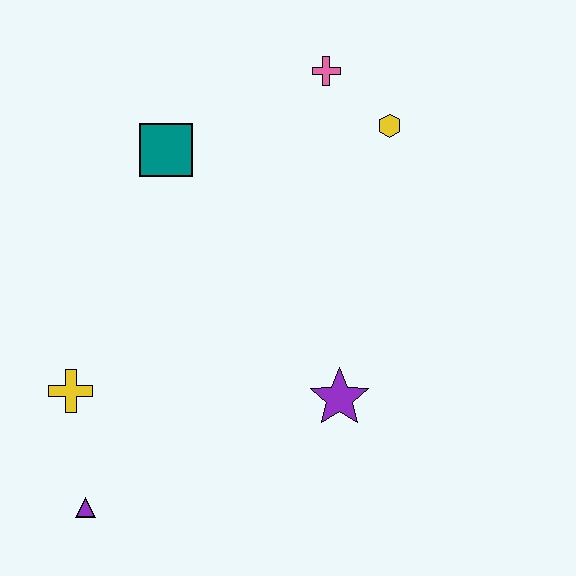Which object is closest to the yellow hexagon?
The pink cross is closest to the yellow hexagon.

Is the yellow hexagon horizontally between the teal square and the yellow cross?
No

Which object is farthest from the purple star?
The pink cross is farthest from the purple star.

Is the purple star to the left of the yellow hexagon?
Yes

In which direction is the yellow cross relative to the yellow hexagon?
The yellow cross is to the left of the yellow hexagon.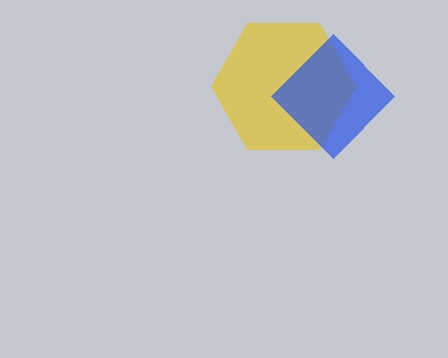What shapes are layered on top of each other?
The layered shapes are: a yellow hexagon, a blue diamond.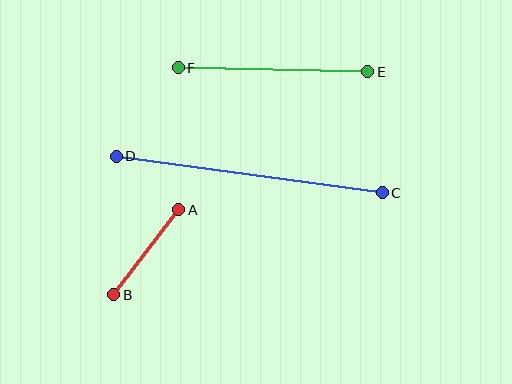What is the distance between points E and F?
The distance is approximately 190 pixels.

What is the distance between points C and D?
The distance is approximately 269 pixels.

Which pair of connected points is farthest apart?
Points C and D are farthest apart.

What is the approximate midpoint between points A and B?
The midpoint is at approximately (146, 252) pixels.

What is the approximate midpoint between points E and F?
The midpoint is at approximately (273, 70) pixels.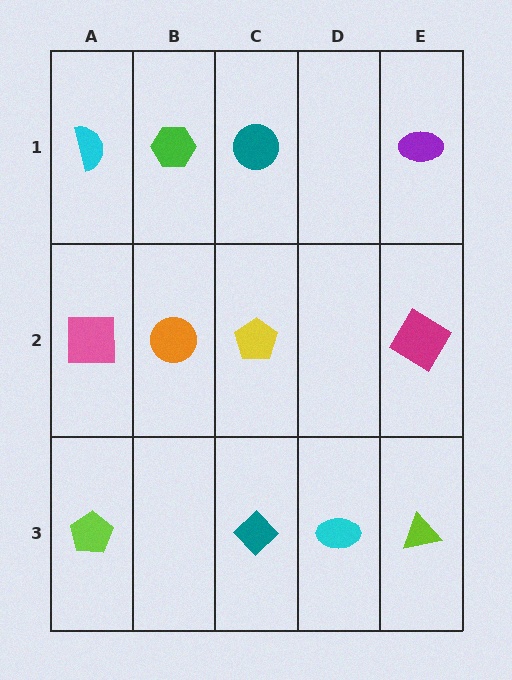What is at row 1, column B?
A green hexagon.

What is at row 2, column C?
A yellow pentagon.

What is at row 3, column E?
A lime triangle.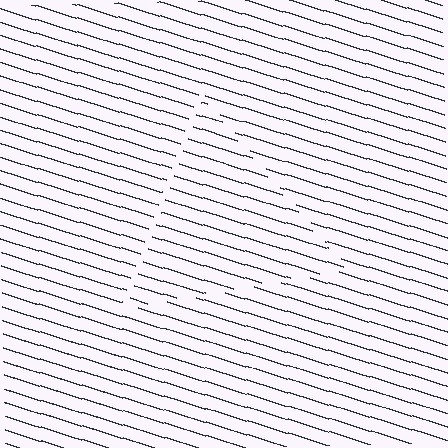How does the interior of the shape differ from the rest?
The interior of the shape contains the same grating, shifted by half a period — the contour is defined by the phase discontinuity where line-ends from the inner and outer gratings abut.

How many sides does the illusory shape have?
3 sides — the line-ends trace a triangle.